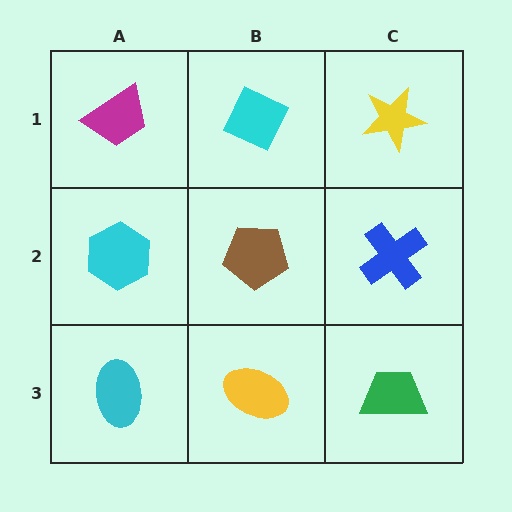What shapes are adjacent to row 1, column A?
A cyan hexagon (row 2, column A), a cyan diamond (row 1, column B).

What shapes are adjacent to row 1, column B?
A brown pentagon (row 2, column B), a magenta trapezoid (row 1, column A), a yellow star (row 1, column C).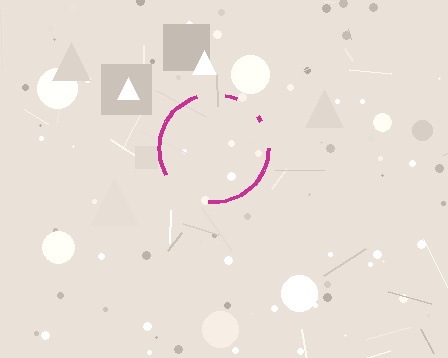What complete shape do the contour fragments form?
The contour fragments form a circle.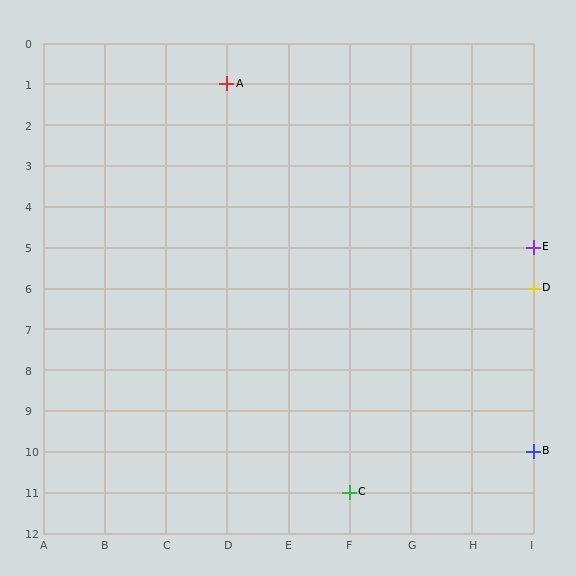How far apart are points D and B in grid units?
Points D and B are 4 rows apart.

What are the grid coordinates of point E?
Point E is at grid coordinates (I, 5).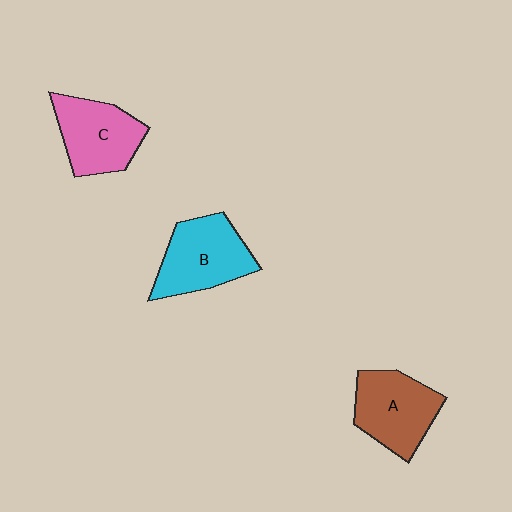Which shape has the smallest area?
Shape C (pink).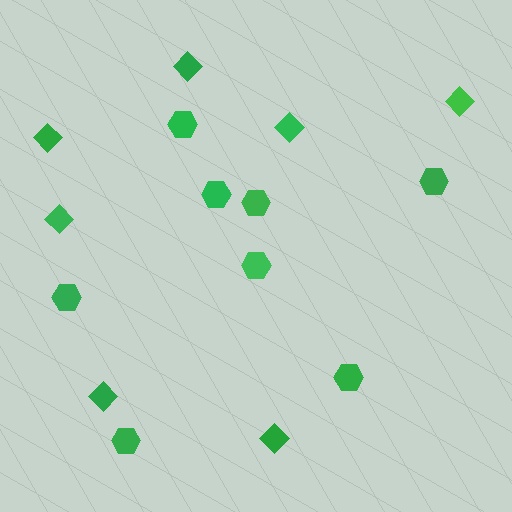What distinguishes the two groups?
There are 2 groups: one group of hexagons (8) and one group of diamonds (7).